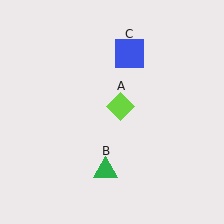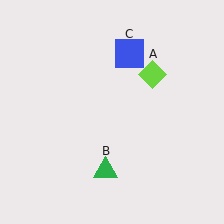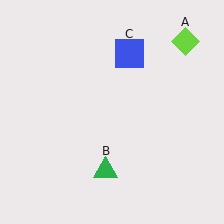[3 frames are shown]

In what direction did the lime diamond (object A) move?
The lime diamond (object A) moved up and to the right.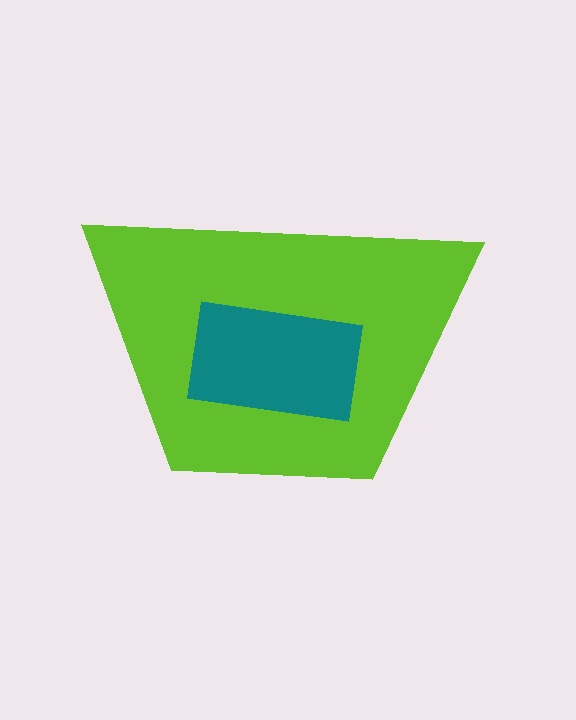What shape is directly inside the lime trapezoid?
The teal rectangle.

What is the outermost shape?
The lime trapezoid.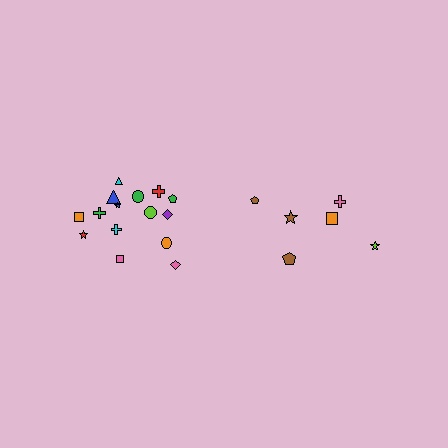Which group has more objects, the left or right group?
The left group.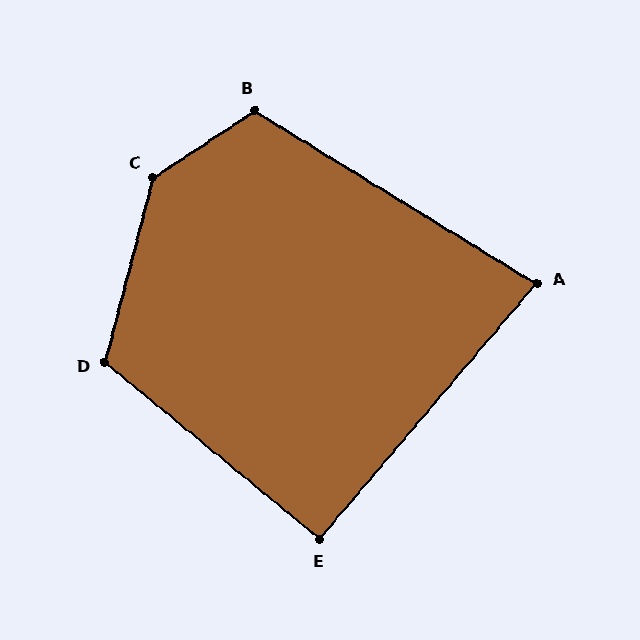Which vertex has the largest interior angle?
C, at approximately 138 degrees.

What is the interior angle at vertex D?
Approximately 115 degrees (obtuse).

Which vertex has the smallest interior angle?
A, at approximately 81 degrees.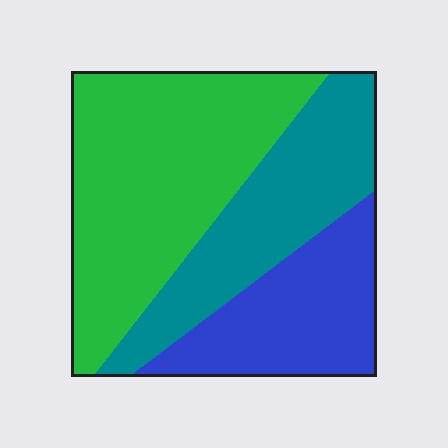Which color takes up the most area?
Green, at roughly 45%.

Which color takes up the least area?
Blue, at roughly 25%.